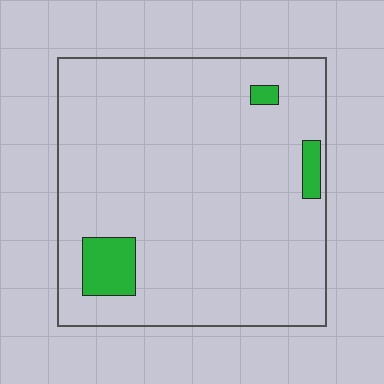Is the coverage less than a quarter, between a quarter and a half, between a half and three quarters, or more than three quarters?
Less than a quarter.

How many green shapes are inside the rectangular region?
3.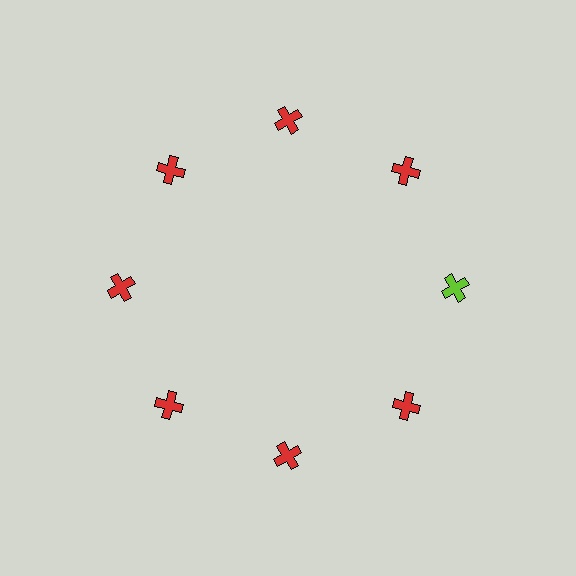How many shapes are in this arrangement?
There are 8 shapes arranged in a ring pattern.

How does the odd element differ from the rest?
It has a different color: lime instead of red.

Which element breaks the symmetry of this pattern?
The lime cross at roughly the 3 o'clock position breaks the symmetry. All other shapes are red crosses.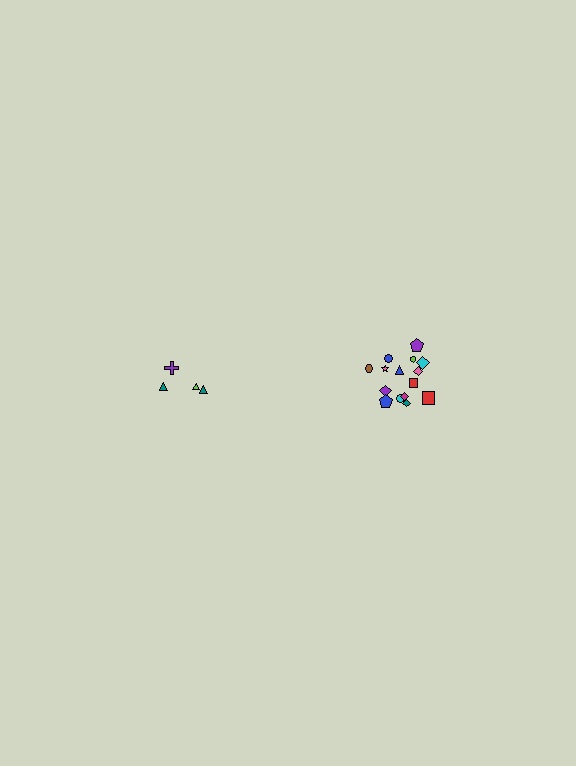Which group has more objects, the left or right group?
The right group.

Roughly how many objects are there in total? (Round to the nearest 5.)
Roughly 20 objects in total.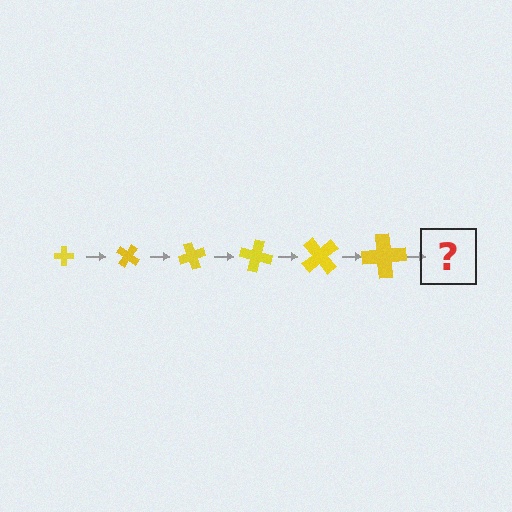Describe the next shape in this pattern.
It should be a cross, larger than the previous one and rotated 210 degrees from the start.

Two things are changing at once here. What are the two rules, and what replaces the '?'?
The two rules are that the cross grows larger each step and it rotates 35 degrees each step. The '?' should be a cross, larger than the previous one and rotated 210 degrees from the start.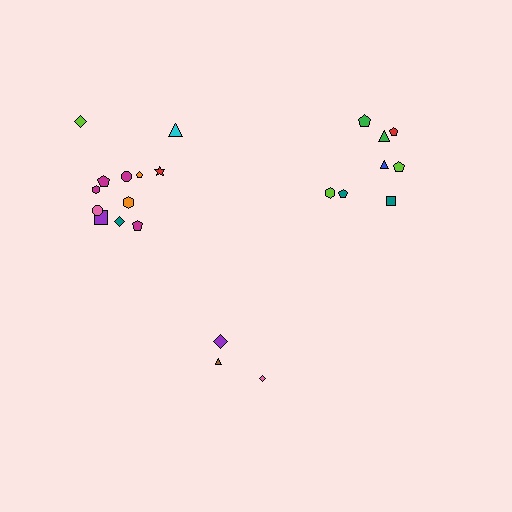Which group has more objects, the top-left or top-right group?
The top-left group.